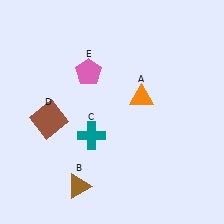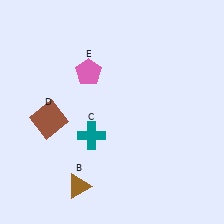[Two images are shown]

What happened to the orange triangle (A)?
The orange triangle (A) was removed in Image 2. It was in the top-right area of Image 1.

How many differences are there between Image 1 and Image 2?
There is 1 difference between the two images.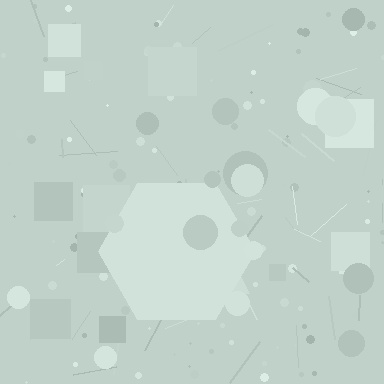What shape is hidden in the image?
A hexagon is hidden in the image.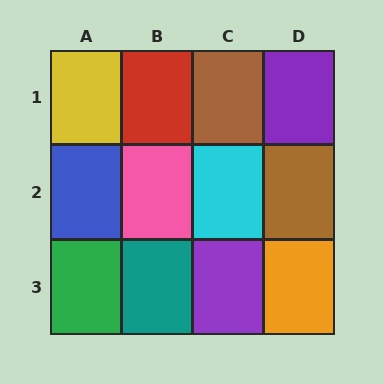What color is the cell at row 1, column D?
Purple.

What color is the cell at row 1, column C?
Brown.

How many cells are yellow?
1 cell is yellow.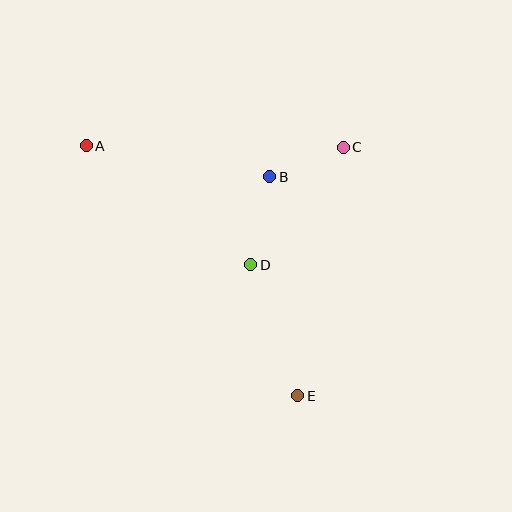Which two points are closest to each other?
Points B and C are closest to each other.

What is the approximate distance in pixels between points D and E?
The distance between D and E is approximately 139 pixels.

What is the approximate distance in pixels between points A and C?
The distance between A and C is approximately 257 pixels.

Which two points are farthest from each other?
Points A and E are farthest from each other.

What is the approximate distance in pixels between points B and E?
The distance between B and E is approximately 221 pixels.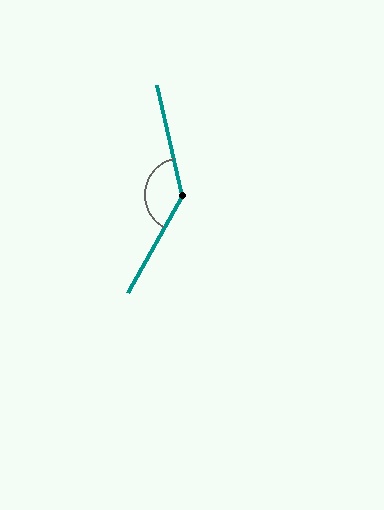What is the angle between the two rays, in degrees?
Approximately 138 degrees.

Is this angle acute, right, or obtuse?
It is obtuse.